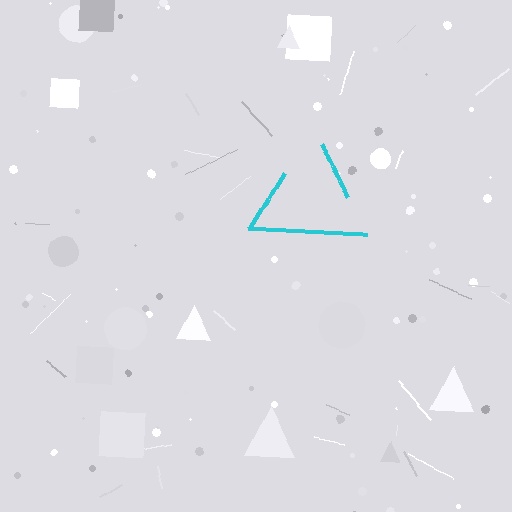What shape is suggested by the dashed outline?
The dashed outline suggests a triangle.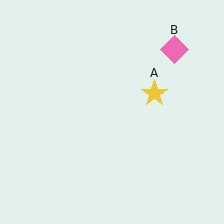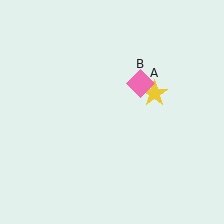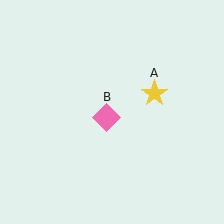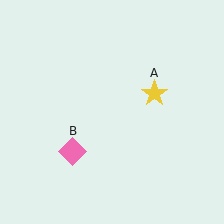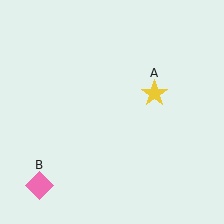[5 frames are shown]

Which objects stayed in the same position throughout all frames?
Yellow star (object A) remained stationary.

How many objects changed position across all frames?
1 object changed position: pink diamond (object B).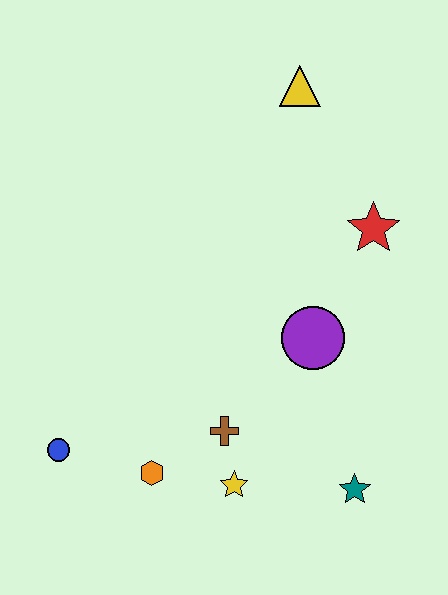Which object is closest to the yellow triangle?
The red star is closest to the yellow triangle.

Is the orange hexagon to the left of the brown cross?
Yes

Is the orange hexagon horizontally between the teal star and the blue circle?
Yes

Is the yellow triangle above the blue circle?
Yes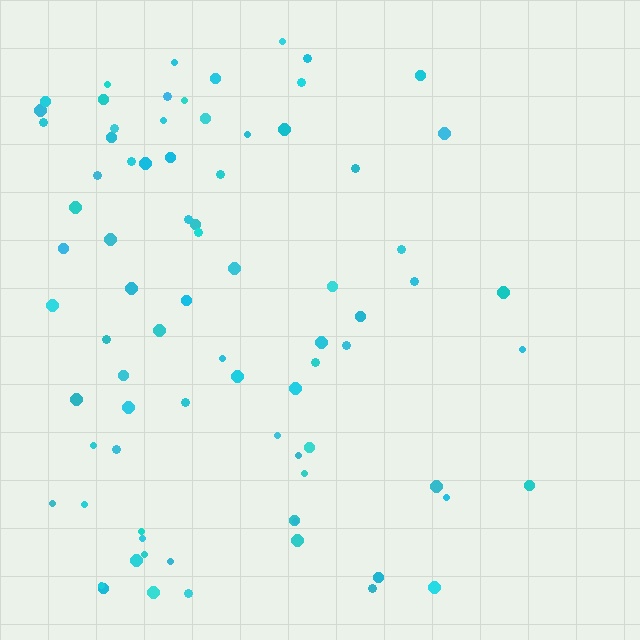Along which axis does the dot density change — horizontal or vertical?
Horizontal.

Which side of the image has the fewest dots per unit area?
The right.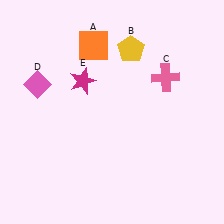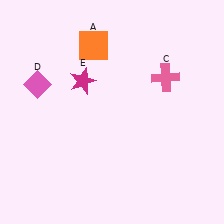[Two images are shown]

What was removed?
The yellow pentagon (B) was removed in Image 2.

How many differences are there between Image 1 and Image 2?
There is 1 difference between the two images.